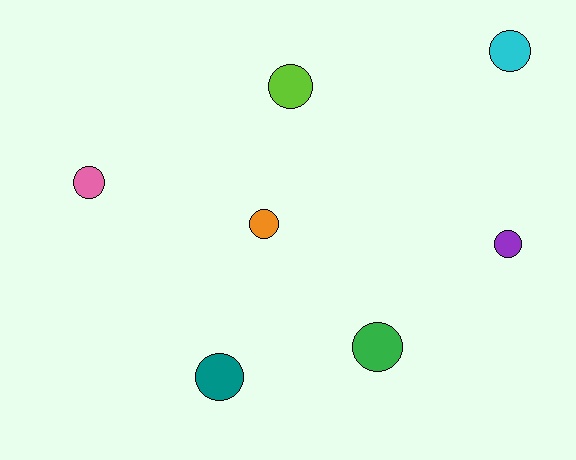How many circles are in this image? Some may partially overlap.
There are 7 circles.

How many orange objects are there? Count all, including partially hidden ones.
There is 1 orange object.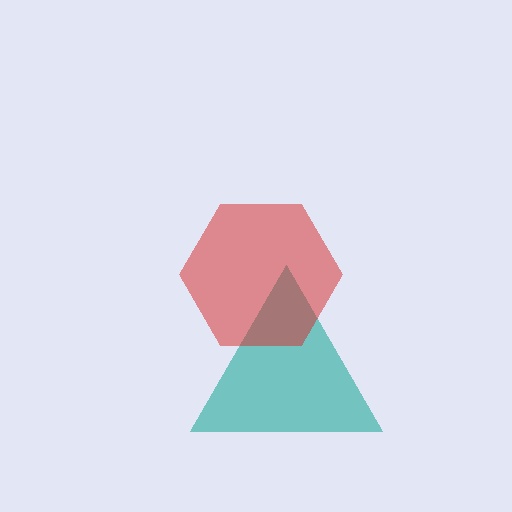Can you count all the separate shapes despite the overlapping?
Yes, there are 2 separate shapes.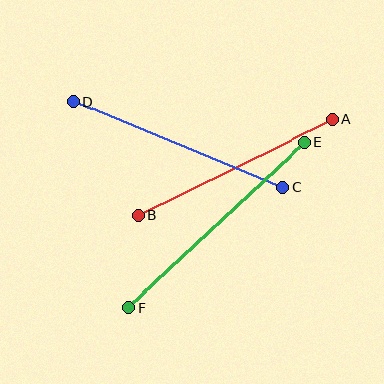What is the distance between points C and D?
The distance is approximately 227 pixels.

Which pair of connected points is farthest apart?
Points E and F are farthest apart.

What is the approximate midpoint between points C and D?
The midpoint is at approximately (178, 145) pixels.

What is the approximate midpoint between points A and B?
The midpoint is at approximately (235, 168) pixels.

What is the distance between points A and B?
The distance is approximately 216 pixels.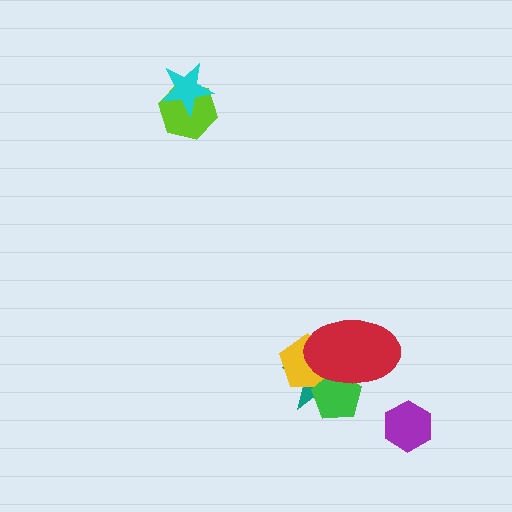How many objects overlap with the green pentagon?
3 objects overlap with the green pentagon.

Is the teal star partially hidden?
Yes, it is partially covered by another shape.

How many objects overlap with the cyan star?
1 object overlaps with the cyan star.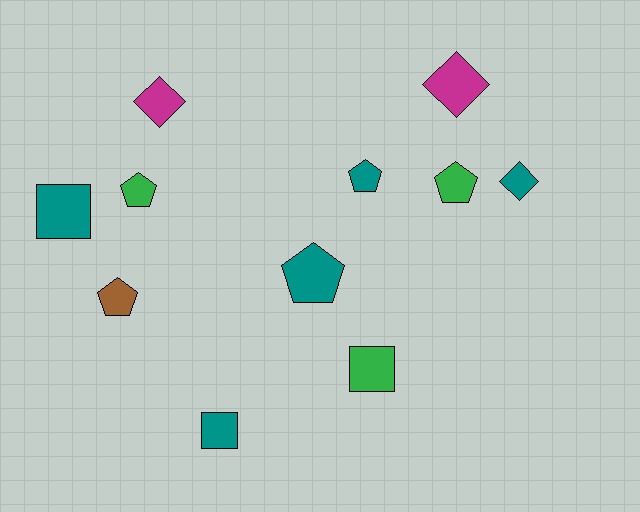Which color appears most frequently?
Teal, with 5 objects.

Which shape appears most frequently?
Pentagon, with 5 objects.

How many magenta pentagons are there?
There are no magenta pentagons.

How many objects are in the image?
There are 11 objects.